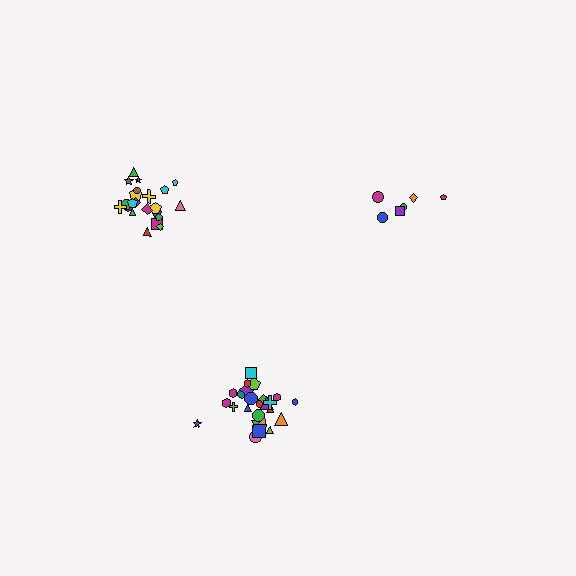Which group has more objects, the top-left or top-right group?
The top-left group.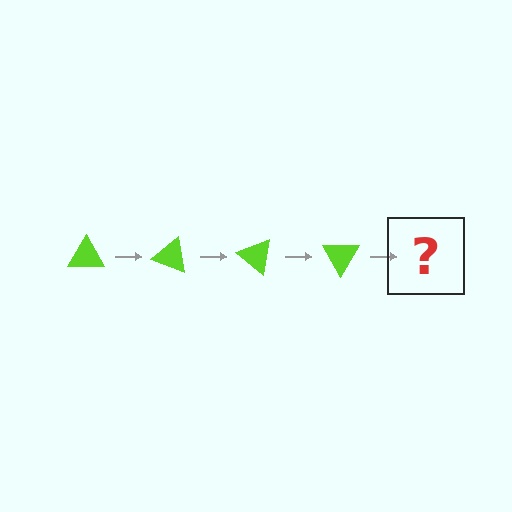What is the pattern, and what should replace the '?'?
The pattern is that the triangle rotates 20 degrees each step. The '?' should be a lime triangle rotated 80 degrees.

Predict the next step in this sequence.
The next step is a lime triangle rotated 80 degrees.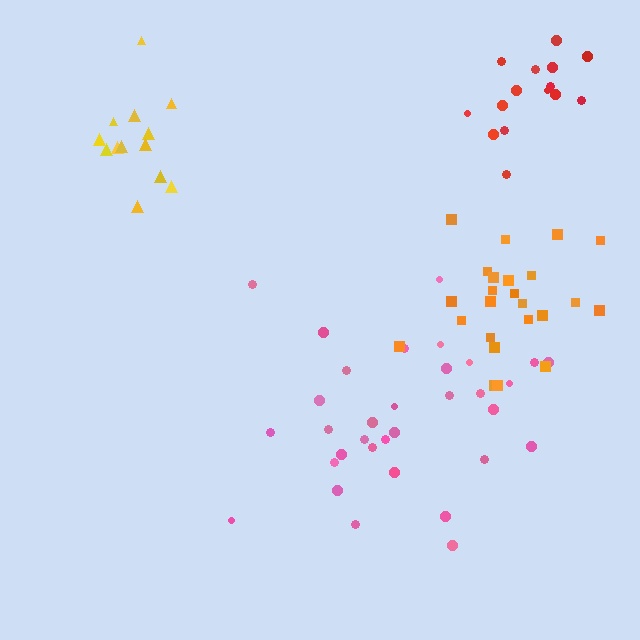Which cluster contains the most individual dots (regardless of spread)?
Pink (33).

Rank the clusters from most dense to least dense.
red, orange, yellow, pink.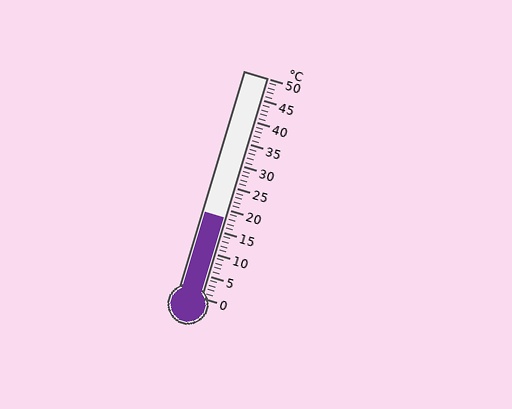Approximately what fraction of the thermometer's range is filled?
The thermometer is filled to approximately 35% of its range.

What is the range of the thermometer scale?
The thermometer scale ranges from 0°C to 50°C.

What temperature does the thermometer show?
The thermometer shows approximately 18°C.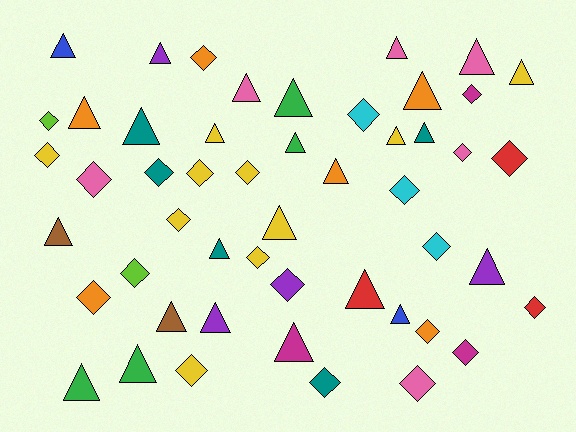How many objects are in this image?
There are 50 objects.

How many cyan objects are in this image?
There are 3 cyan objects.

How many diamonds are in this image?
There are 24 diamonds.